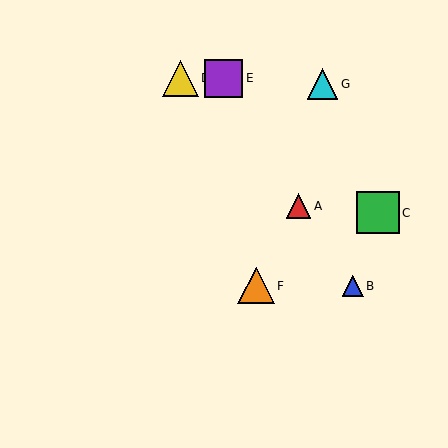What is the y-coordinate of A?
Object A is at y≈206.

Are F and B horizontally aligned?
Yes, both are at y≈286.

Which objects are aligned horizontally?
Objects B, F are aligned horizontally.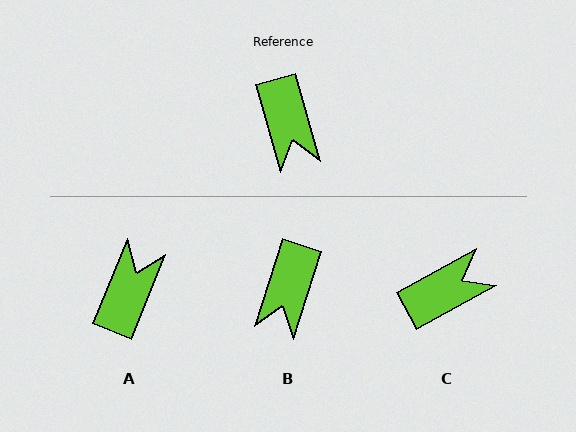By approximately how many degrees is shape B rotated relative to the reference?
Approximately 33 degrees clockwise.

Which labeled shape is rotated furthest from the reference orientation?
A, about 142 degrees away.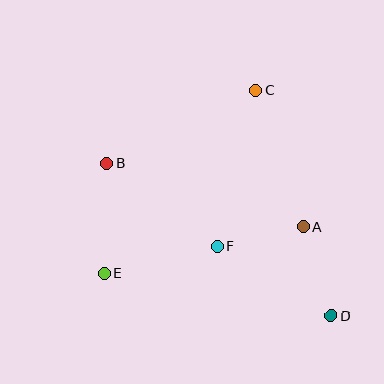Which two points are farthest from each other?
Points B and D are farthest from each other.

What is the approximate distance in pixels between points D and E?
The distance between D and E is approximately 231 pixels.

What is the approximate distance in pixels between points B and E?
The distance between B and E is approximately 110 pixels.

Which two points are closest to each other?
Points A and F are closest to each other.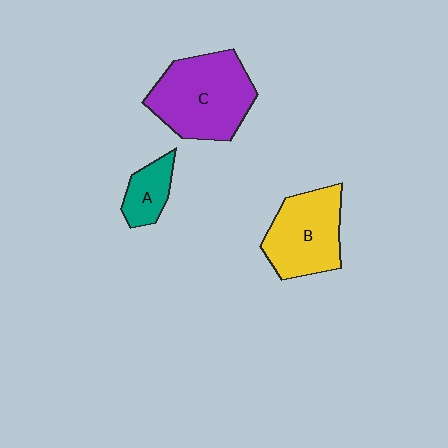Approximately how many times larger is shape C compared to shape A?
Approximately 2.8 times.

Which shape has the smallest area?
Shape A (teal).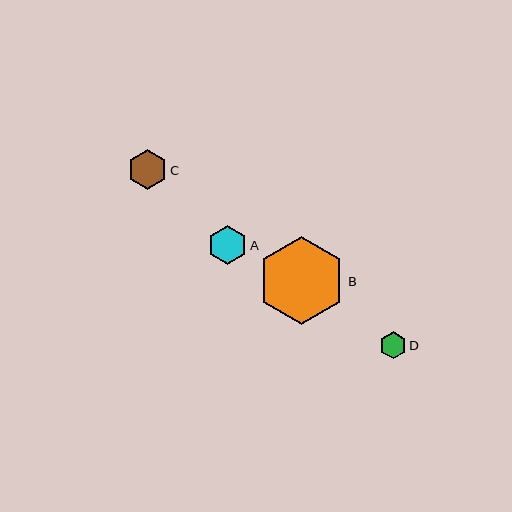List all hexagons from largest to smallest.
From largest to smallest: B, A, C, D.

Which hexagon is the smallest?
Hexagon D is the smallest with a size of approximately 27 pixels.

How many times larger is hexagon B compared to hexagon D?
Hexagon B is approximately 3.3 times the size of hexagon D.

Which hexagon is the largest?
Hexagon B is the largest with a size of approximately 88 pixels.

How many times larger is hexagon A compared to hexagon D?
Hexagon A is approximately 1.5 times the size of hexagon D.